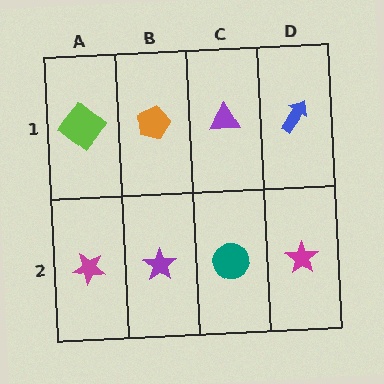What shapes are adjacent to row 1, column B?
A purple star (row 2, column B), a lime diamond (row 1, column A), a purple triangle (row 1, column C).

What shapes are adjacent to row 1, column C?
A teal circle (row 2, column C), an orange pentagon (row 1, column B), a blue arrow (row 1, column D).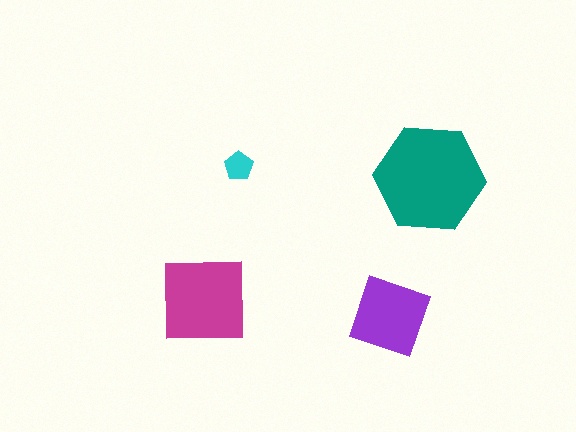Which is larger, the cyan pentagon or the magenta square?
The magenta square.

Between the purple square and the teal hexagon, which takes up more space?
The teal hexagon.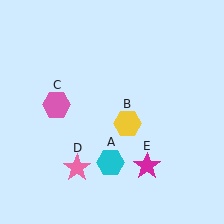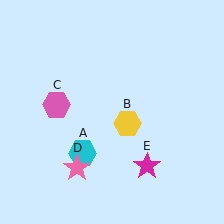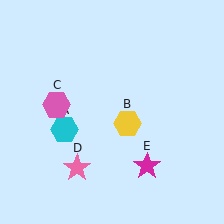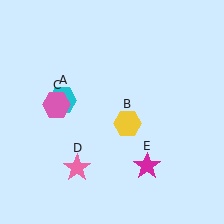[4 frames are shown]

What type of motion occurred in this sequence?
The cyan hexagon (object A) rotated clockwise around the center of the scene.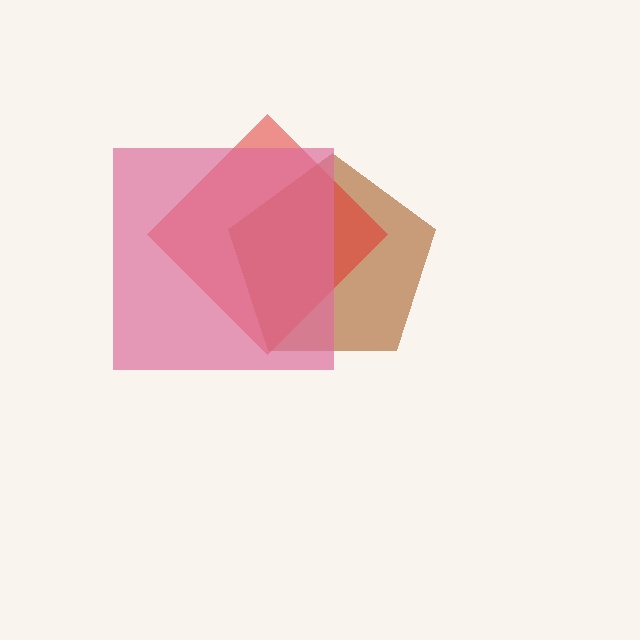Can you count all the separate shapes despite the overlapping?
Yes, there are 3 separate shapes.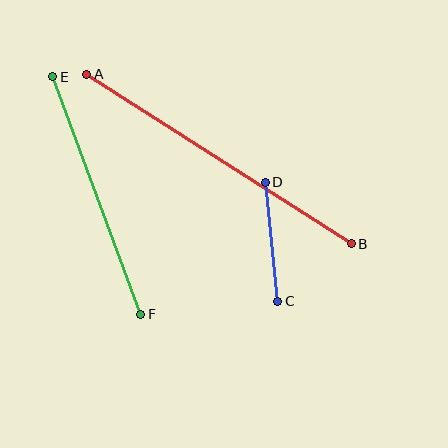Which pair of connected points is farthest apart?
Points A and B are farthest apart.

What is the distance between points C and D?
The distance is approximately 120 pixels.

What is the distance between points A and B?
The distance is approximately 314 pixels.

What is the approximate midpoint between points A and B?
The midpoint is at approximately (219, 159) pixels.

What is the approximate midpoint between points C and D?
The midpoint is at approximately (272, 242) pixels.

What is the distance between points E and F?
The distance is approximately 253 pixels.